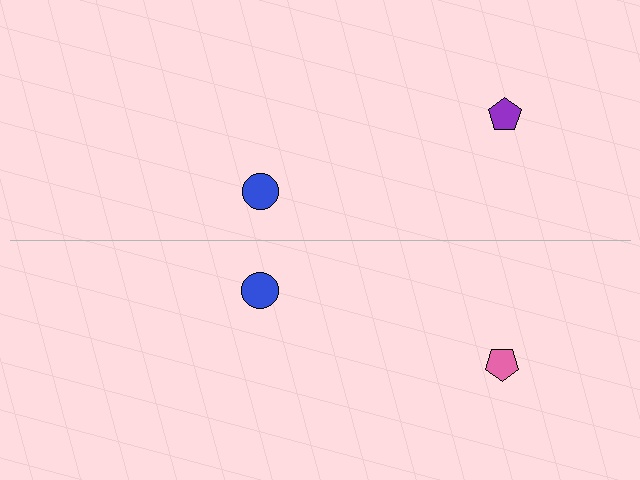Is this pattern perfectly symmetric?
No, the pattern is not perfectly symmetric. The pink pentagon on the bottom side breaks the symmetry — its mirror counterpart is purple.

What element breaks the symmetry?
The pink pentagon on the bottom side breaks the symmetry — its mirror counterpart is purple.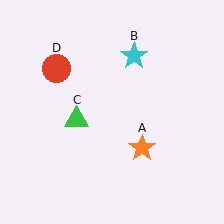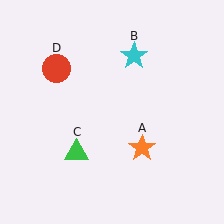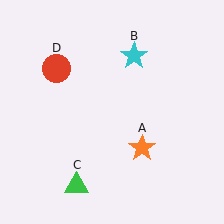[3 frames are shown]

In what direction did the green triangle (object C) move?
The green triangle (object C) moved down.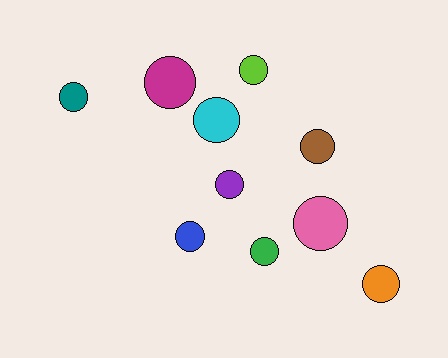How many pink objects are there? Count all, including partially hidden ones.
There is 1 pink object.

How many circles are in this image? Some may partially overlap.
There are 10 circles.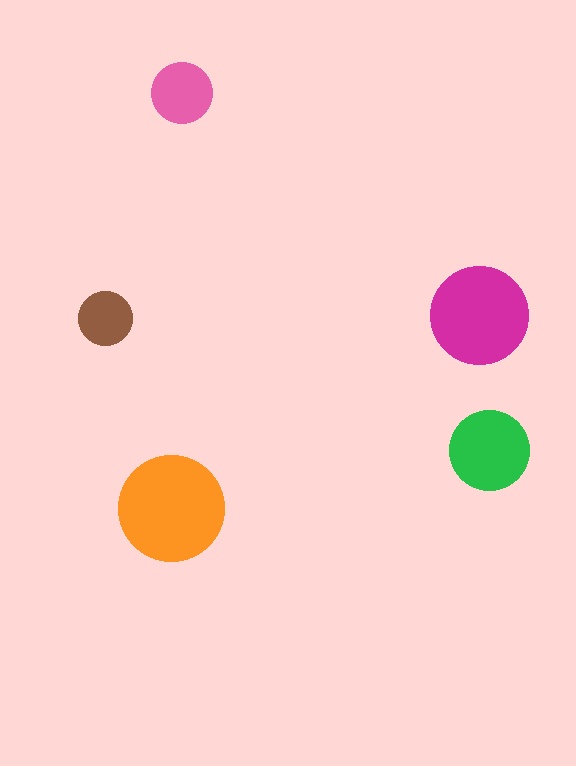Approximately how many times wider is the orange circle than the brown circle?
About 2 times wider.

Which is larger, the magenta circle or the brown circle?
The magenta one.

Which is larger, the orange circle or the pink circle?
The orange one.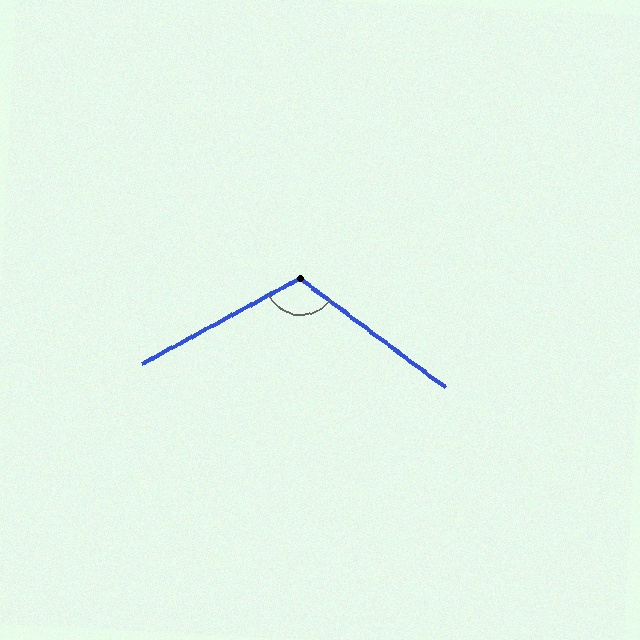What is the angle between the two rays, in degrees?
Approximately 115 degrees.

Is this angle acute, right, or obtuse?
It is obtuse.